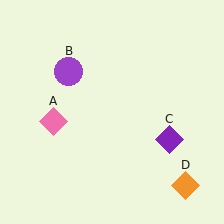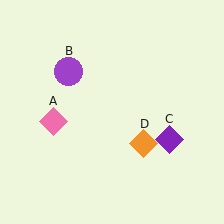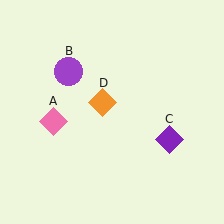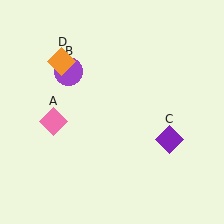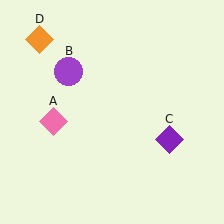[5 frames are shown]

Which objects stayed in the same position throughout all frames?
Pink diamond (object A) and purple circle (object B) and purple diamond (object C) remained stationary.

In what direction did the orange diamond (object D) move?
The orange diamond (object D) moved up and to the left.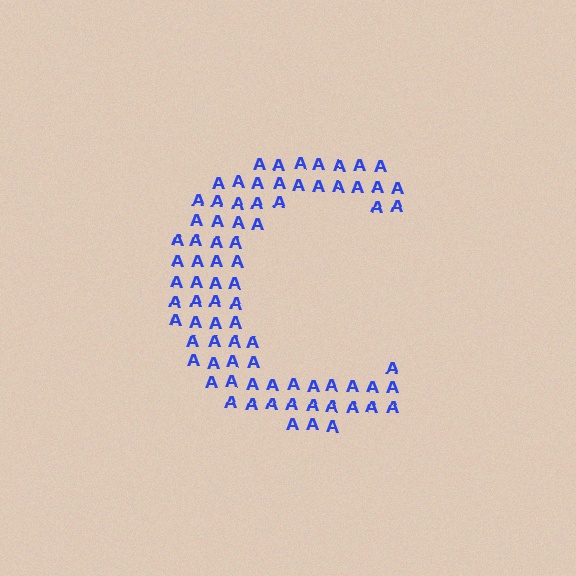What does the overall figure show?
The overall figure shows the letter C.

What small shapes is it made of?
It is made of small letter A's.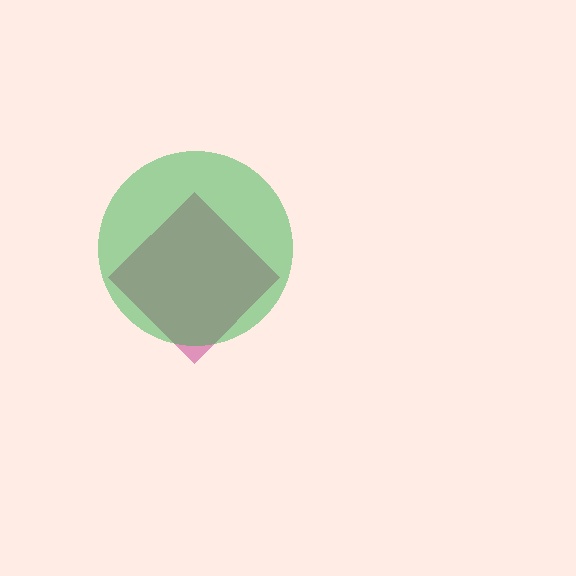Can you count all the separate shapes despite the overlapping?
Yes, there are 2 separate shapes.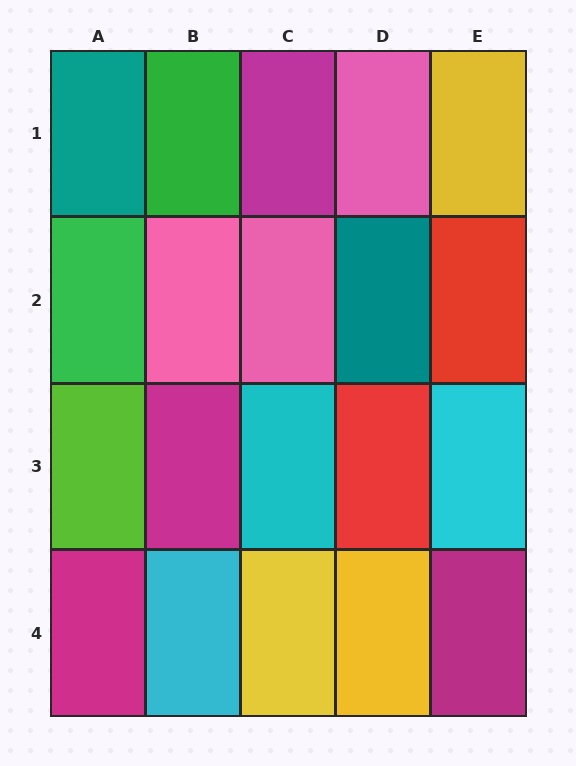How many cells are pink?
3 cells are pink.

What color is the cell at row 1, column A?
Teal.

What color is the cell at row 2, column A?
Green.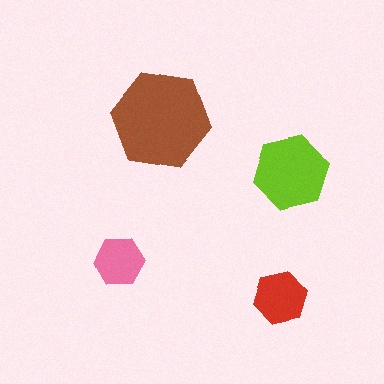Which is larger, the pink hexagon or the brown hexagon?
The brown one.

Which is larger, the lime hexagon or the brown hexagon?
The brown one.